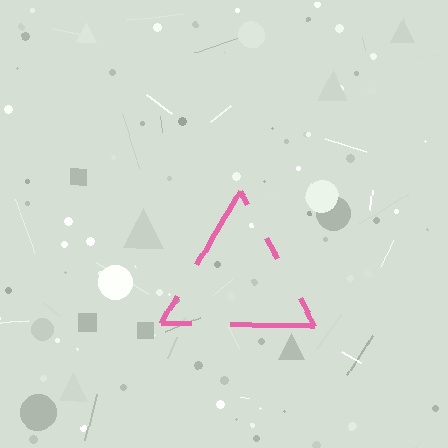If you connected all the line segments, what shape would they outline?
They would outline a triangle.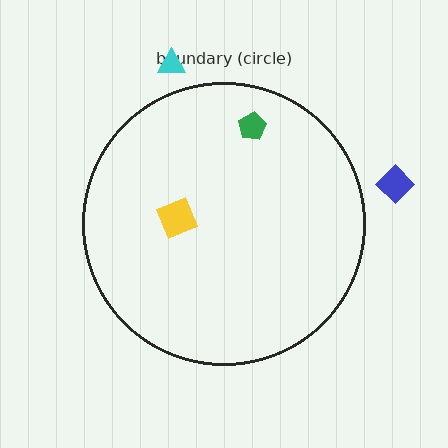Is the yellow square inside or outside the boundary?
Inside.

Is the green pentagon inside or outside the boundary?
Inside.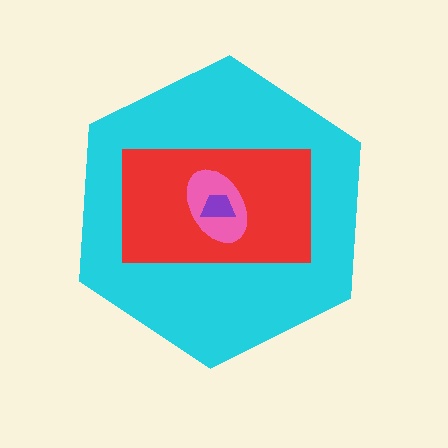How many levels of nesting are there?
4.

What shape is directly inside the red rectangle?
The pink ellipse.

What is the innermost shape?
The purple trapezoid.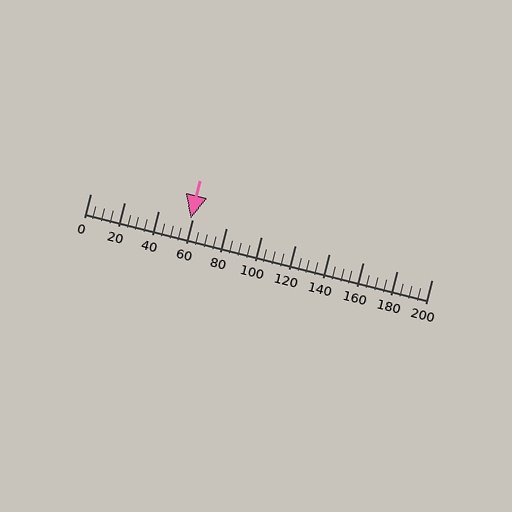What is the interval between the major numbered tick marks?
The major tick marks are spaced 20 units apart.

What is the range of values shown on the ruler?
The ruler shows values from 0 to 200.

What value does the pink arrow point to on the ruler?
The pink arrow points to approximately 59.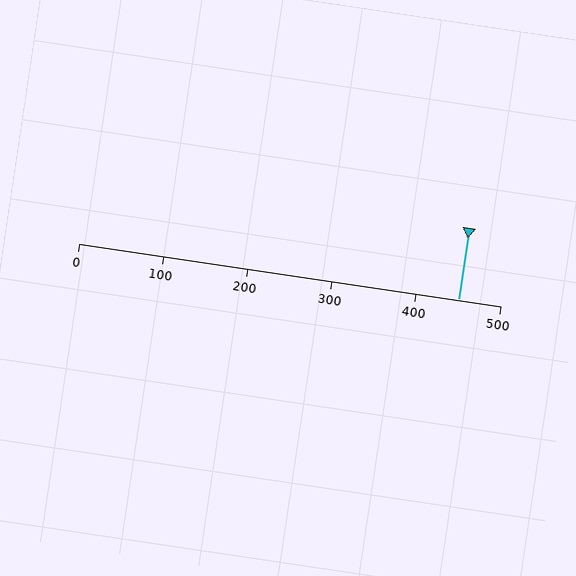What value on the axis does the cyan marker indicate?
The marker indicates approximately 450.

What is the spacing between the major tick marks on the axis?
The major ticks are spaced 100 apart.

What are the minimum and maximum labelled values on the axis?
The axis runs from 0 to 500.